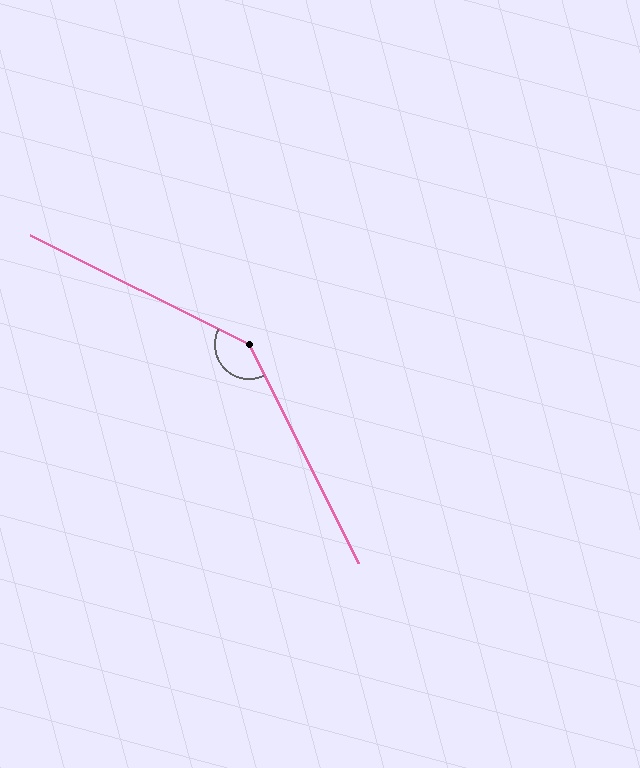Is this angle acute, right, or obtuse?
It is obtuse.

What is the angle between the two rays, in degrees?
Approximately 143 degrees.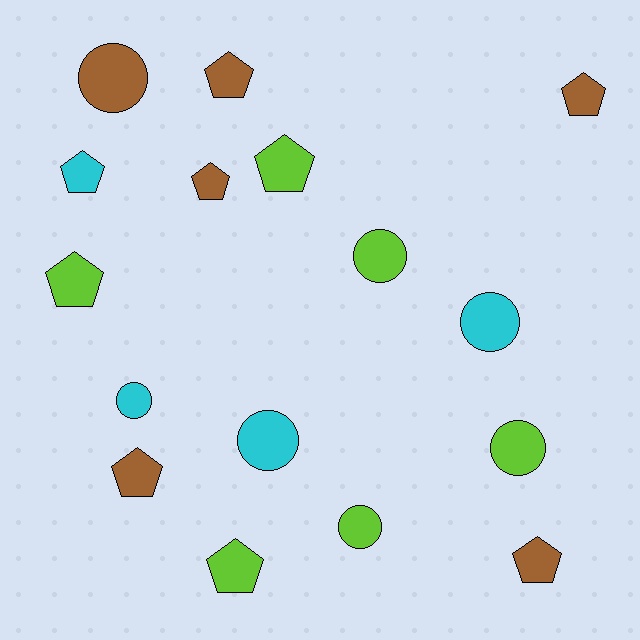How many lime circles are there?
There are 3 lime circles.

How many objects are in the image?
There are 16 objects.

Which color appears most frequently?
Brown, with 6 objects.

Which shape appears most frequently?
Pentagon, with 9 objects.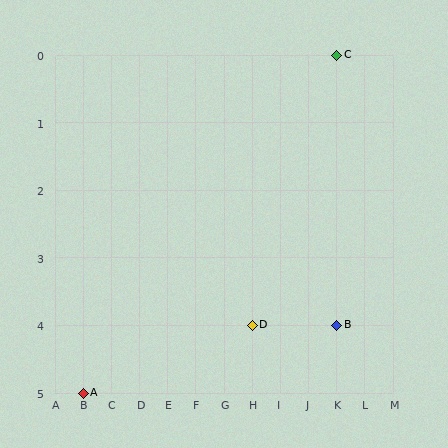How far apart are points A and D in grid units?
Points A and D are 6 columns and 1 row apart (about 6.1 grid units diagonally).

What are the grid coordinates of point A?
Point A is at grid coordinates (B, 5).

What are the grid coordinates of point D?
Point D is at grid coordinates (H, 4).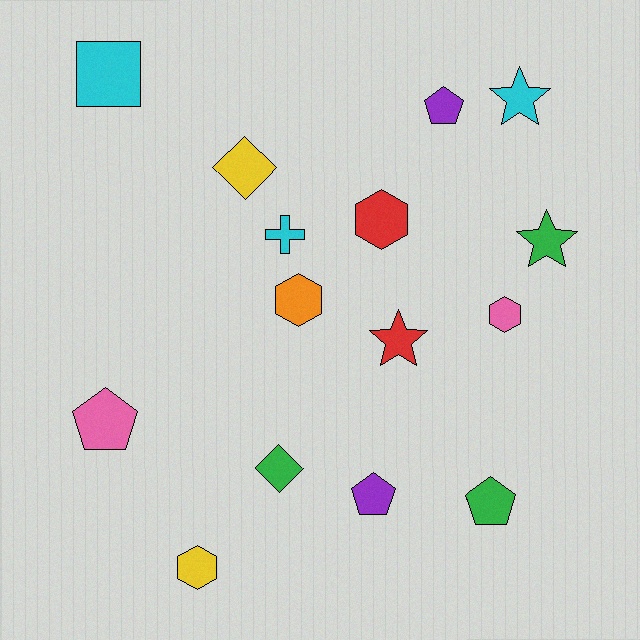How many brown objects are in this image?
There are no brown objects.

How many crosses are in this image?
There is 1 cross.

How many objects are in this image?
There are 15 objects.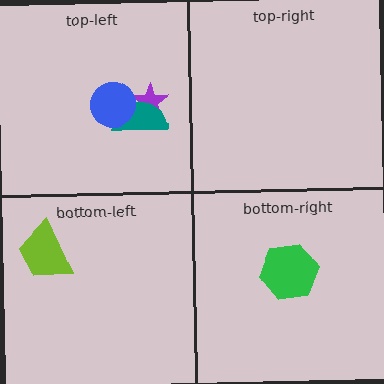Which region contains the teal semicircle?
The top-left region.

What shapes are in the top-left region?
The purple star, the teal semicircle, the blue circle.